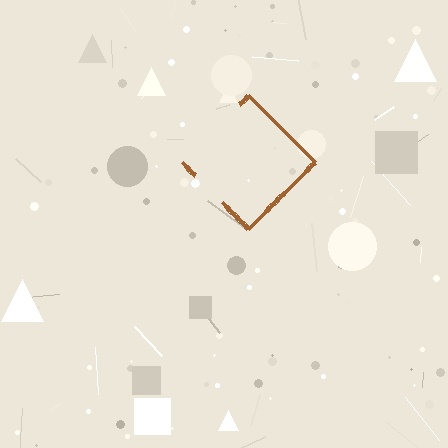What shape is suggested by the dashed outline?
The dashed outline suggests a diamond.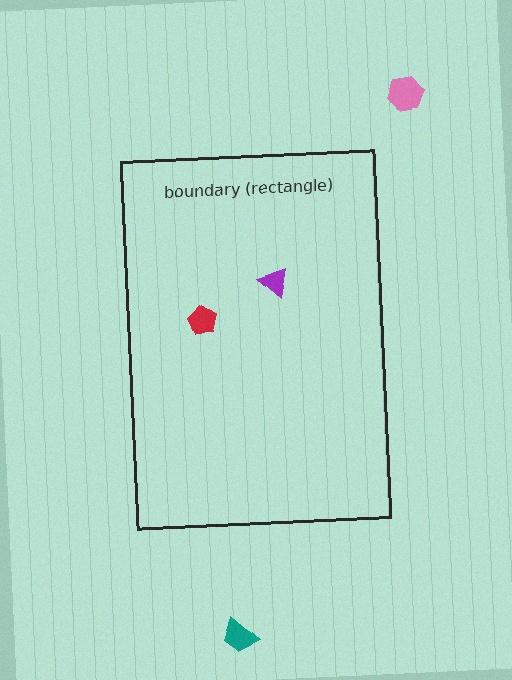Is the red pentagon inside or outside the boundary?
Inside.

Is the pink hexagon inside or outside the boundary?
Outside.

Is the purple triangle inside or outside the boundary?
Inside.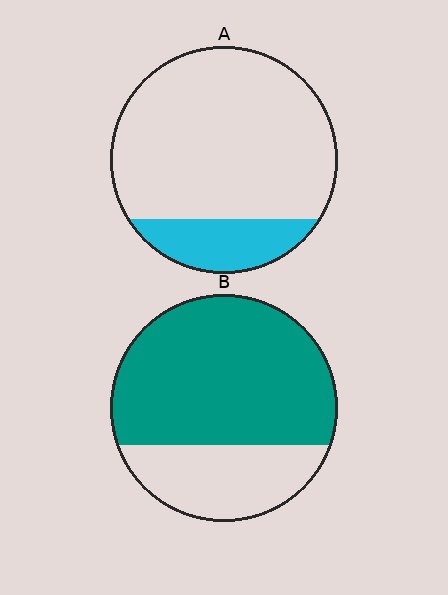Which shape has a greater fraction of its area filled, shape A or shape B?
Shape B.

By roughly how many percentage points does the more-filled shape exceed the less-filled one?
By roughly 50 percentage points (B over A).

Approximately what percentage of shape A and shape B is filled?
A is approximately 20% and B is approximately 70%.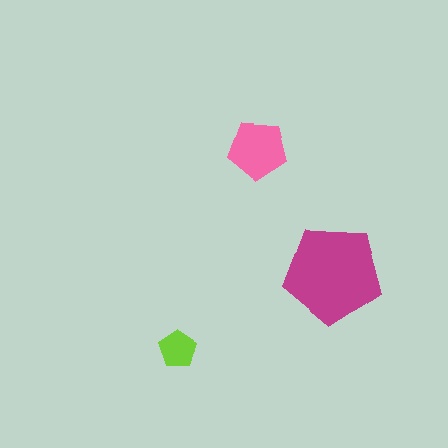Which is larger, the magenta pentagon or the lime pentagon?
The magenta one.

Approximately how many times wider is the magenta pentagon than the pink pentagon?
About 1.5 times wider.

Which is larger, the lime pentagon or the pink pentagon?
The pink one.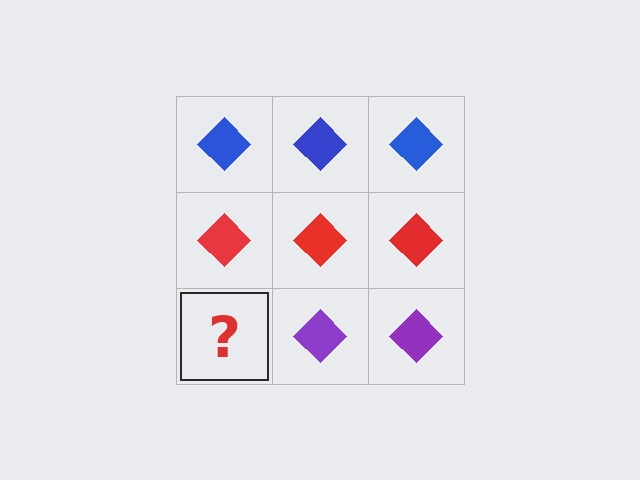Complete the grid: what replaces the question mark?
The question mark should be replaced with a purple diamond.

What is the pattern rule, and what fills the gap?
The rule is that each row has a consistent color. The gap should be filled with a purple diamond.